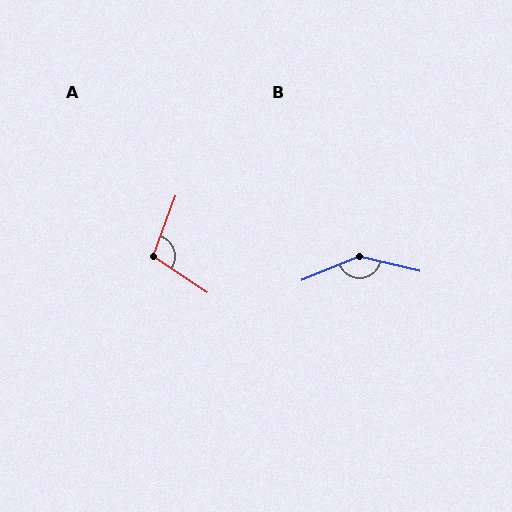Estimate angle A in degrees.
Approximately 103 degrees.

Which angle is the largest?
B, at approximately 145 degrees.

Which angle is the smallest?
A, at approximately 103 degrees.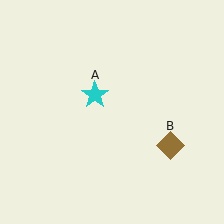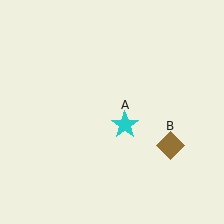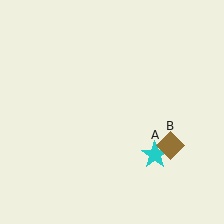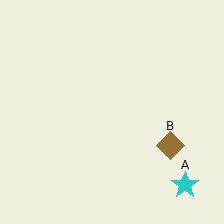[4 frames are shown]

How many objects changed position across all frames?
1 object changed position: cyan star (object A).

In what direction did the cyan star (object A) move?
The cyan star (object A) moved down and to the right.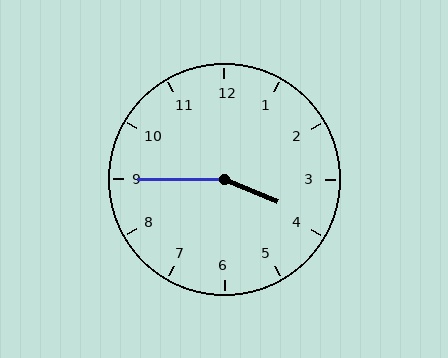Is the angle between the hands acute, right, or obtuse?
It is obtuse.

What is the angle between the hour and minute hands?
Approximately 158 degrees.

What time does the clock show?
3:45.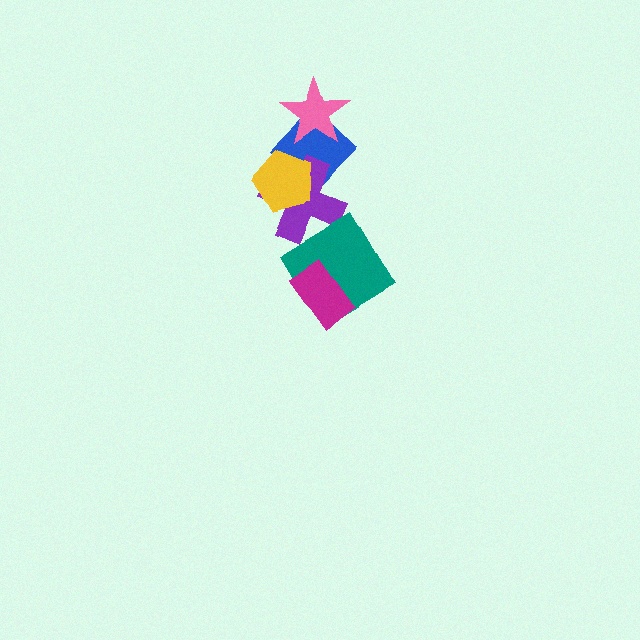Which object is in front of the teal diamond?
The magenta rectangle is in front of the teal diamond.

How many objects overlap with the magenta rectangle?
1 object overlaps with the magenta rectangle.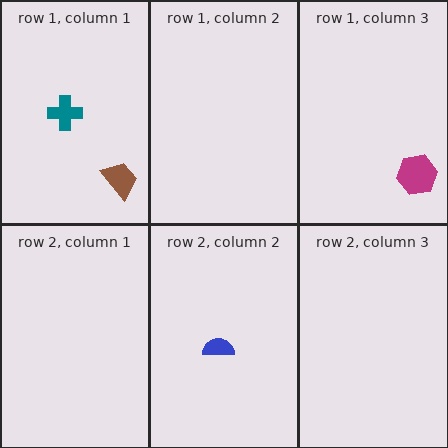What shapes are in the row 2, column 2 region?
The blue semicircle.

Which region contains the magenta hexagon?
The row 1, column 3 region.